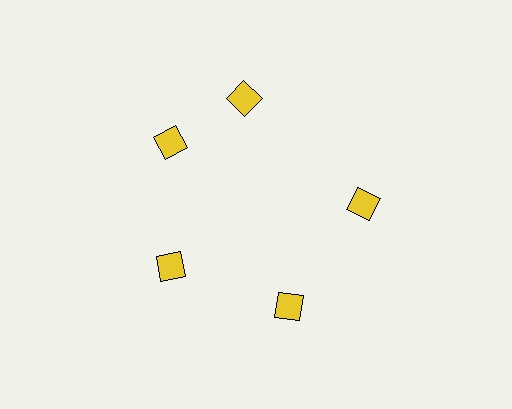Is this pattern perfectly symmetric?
No. The 5 yellow diamonds are arranged in a ring, but one element near the 1 o'clock position is rotated out of alignment along the ring, breaking the 5-fold rotational symmetry.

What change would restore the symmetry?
The symmetry would be restored by rotating it back into even spacing with its neighbors so that all 5 diamonds sit at equal angles and equal distance from the center.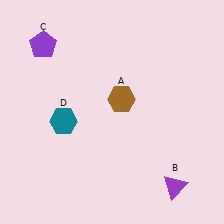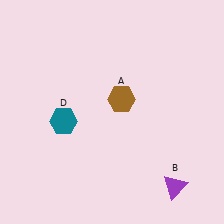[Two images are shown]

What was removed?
The purple pentagon (C) was removed in Image 2.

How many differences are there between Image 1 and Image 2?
There is 1 difference between the two images.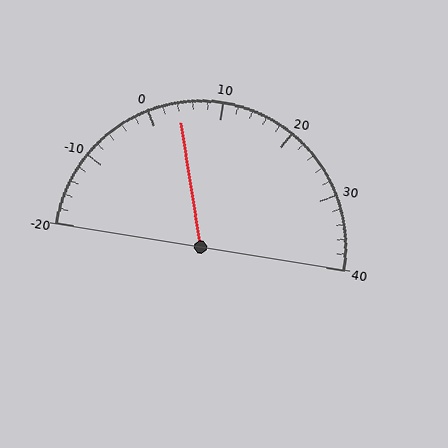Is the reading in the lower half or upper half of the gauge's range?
The reading is in the lower half of the range (-20 to 40).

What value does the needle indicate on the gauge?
The needle indicates approximately 4.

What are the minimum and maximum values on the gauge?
The gauge ranges from -20 to 40.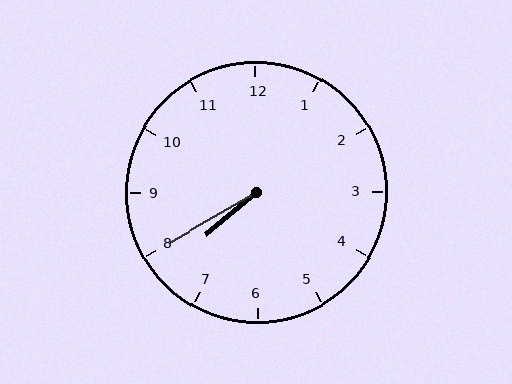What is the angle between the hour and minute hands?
Approximately 10 degrees.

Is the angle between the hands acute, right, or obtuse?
It is acute.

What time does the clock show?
7:40.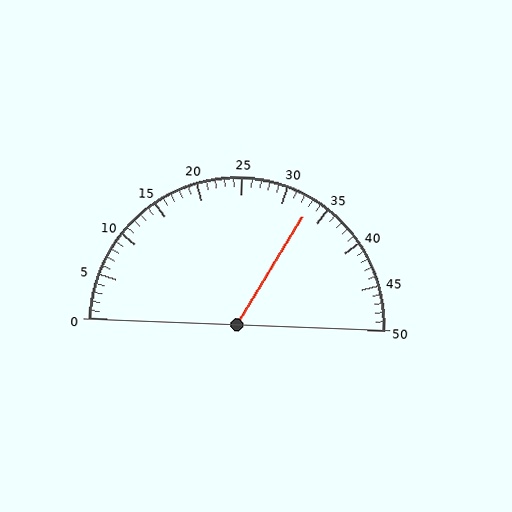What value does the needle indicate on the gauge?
The needle indicates approximately 33.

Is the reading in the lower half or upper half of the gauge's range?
The reading is in the upper half of the range (0 to 50).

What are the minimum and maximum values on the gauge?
The gauge ranges from 0 to 50.